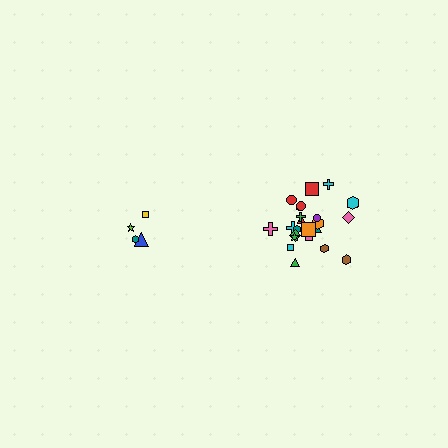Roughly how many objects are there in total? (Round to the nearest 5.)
Roughly 30 objects in total.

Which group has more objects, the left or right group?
The right group.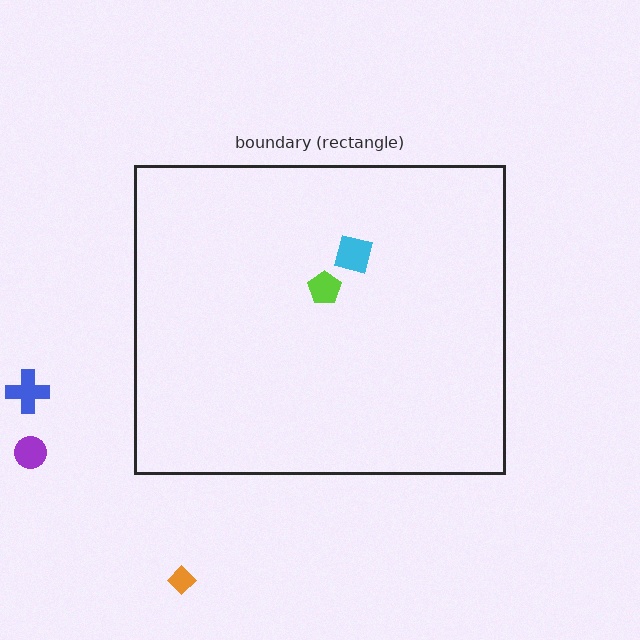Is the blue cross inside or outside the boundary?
Outside.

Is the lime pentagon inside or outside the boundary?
Inside.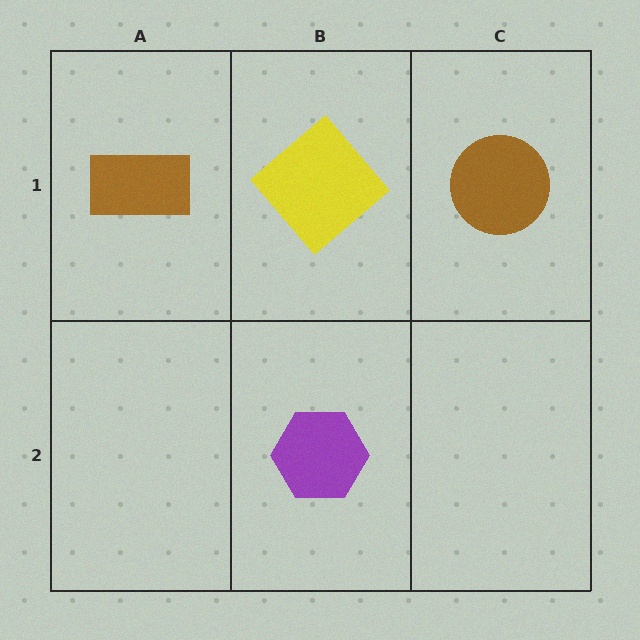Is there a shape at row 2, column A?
No, that cell is empty.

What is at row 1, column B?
A yellow diamond.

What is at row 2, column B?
A purple hexagon.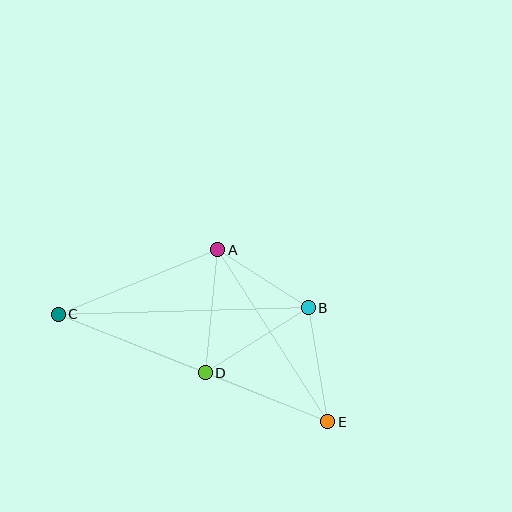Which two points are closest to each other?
Points A and B are closest to each other.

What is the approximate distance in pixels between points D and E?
The distance between D and E is approximately 132 pixels.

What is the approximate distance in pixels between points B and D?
The distance between B and D is approximately 122 pixels.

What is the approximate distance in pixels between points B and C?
The distance between B and C is approximately 251 pixels.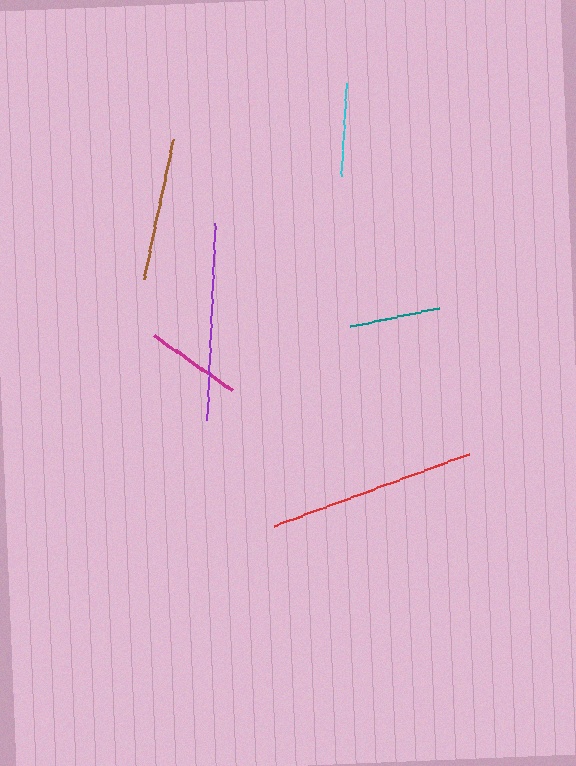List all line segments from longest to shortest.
From longest to shortest: red, purple, brown, magenta, cyan, teal.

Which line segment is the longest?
The red line is the longest at approximately 209 pixels.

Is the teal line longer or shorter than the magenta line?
The magenta line is longer than the teal line.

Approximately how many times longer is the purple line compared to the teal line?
The purple line is approximately 2.2 times the length of the teal line.